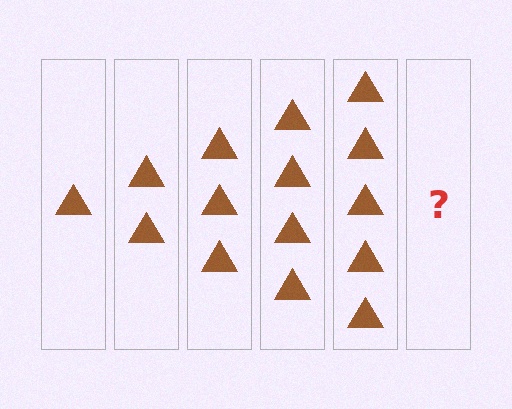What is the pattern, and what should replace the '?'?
The pattern is that each step adds one more triangle. The '?' should be 6 triangles.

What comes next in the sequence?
The next element should be 6 triangles.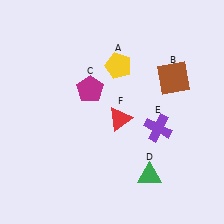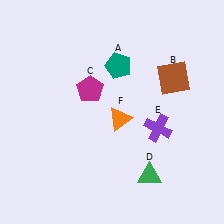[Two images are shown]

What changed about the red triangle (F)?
In Image 1, F is red. In Image 2, it changed to orange.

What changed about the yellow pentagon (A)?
In Image 1, A is yellow. In Image 2, it changed to teal.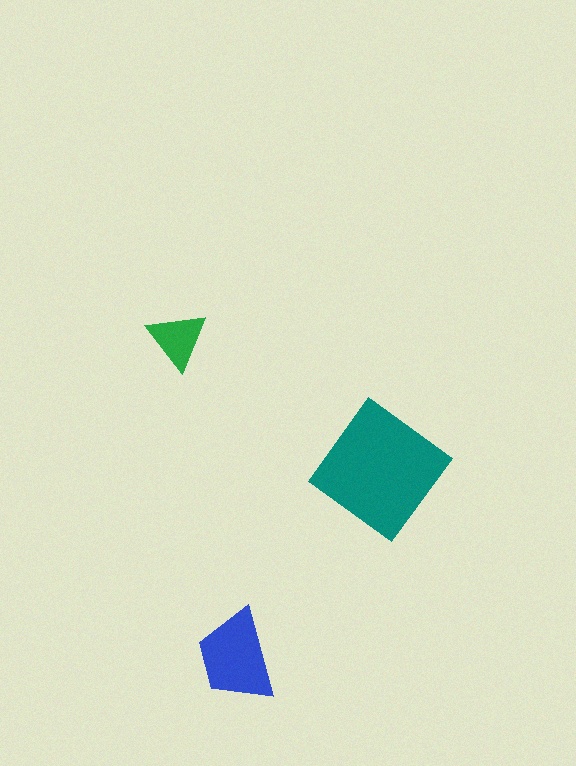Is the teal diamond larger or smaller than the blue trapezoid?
Larger.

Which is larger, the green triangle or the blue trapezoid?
The blue trapezoid.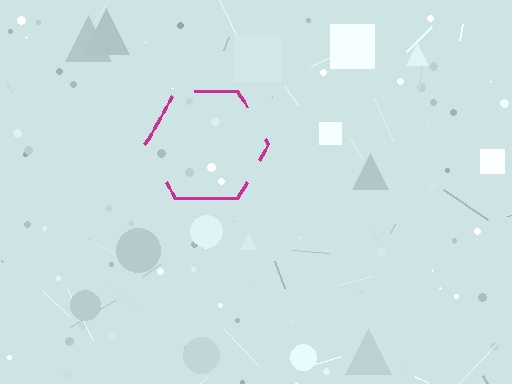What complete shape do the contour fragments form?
The contour fragments form a hexagon.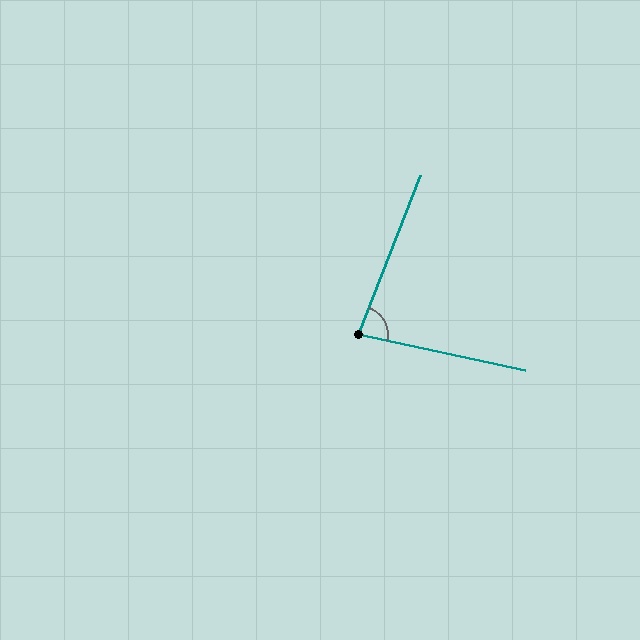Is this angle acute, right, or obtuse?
It is acute.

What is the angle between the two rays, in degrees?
Approximately 81 degrees.